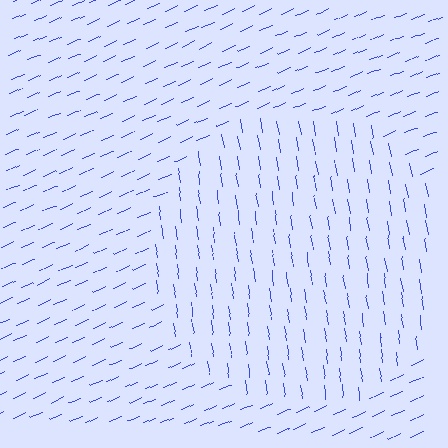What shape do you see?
I see a circle.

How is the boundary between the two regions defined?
The boundary is defined purely by a change in line orientation (approximately 76 degrees difference). All lines are the same color and thickness.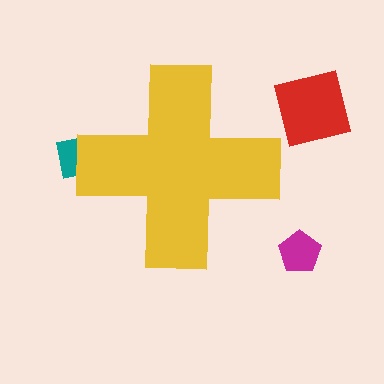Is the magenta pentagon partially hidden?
No, the magenta pentagon is fully visible.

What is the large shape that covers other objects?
A yellow cross.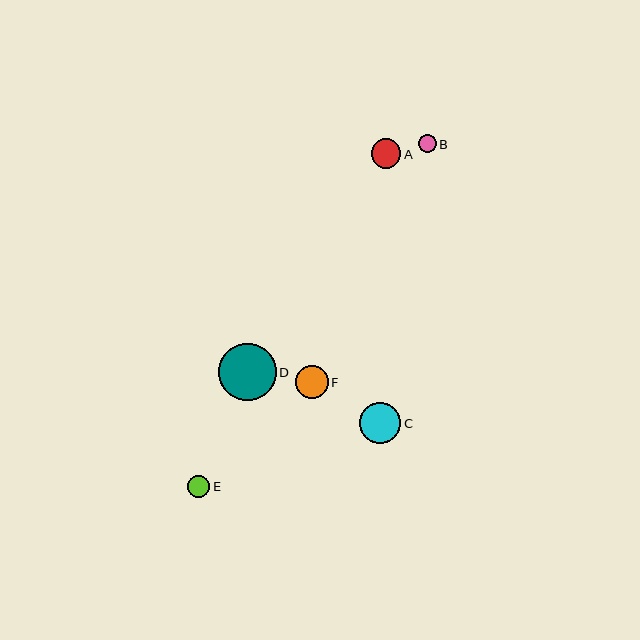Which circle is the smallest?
Circle B is the smallest with a size of approximately 18 pixels.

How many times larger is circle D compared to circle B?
Circle D is approximately 3.2 times the size of circle B.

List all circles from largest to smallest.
From largest to smallest: D, C, F, A, E, B.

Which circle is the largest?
Circle D is the largest with a size of approximately 58 pixels.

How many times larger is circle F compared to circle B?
Circle F is approximately 1.8 times the size of circle B.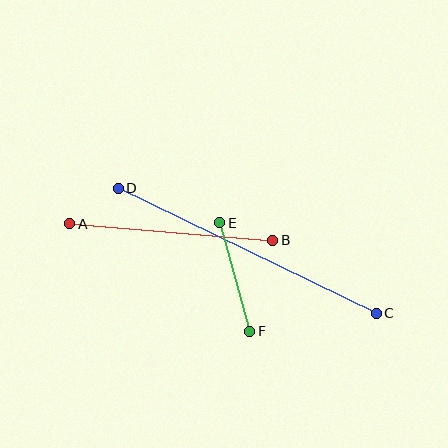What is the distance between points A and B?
The distance is approximately 204 pixels.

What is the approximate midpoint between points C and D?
The midpoint is at approximately (247, 251) pixels.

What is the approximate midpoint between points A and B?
The midpoint is at approximately (171, 232) pixels.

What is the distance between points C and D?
The distance is approximately 287 pixels.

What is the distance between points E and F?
The distance is approximately 112 pixels.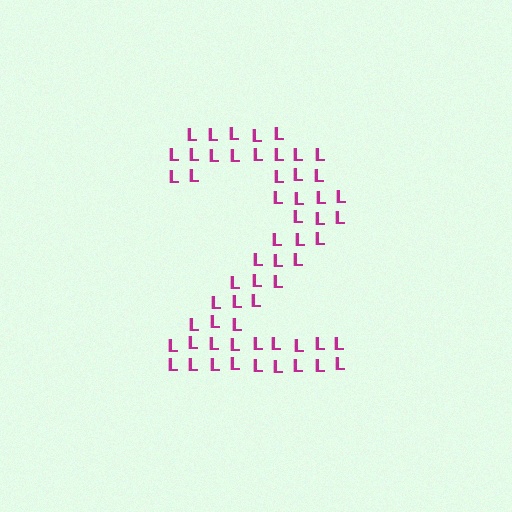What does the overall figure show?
The overall figure shows the digit 2.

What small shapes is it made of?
It is made of small letter L's.